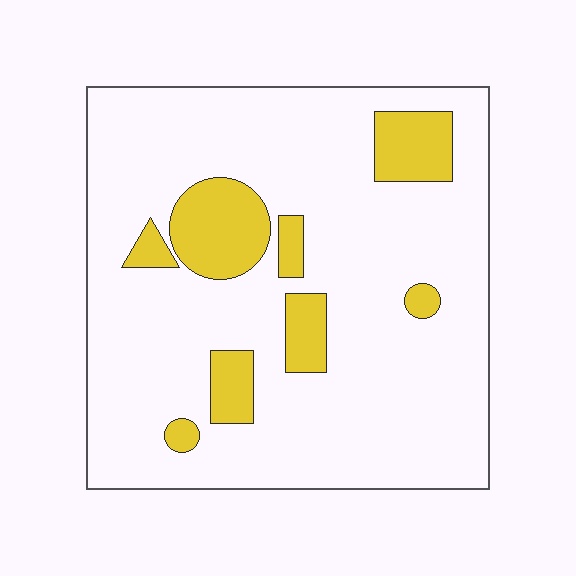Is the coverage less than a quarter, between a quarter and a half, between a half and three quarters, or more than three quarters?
Less than a quarter.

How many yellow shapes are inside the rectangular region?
8.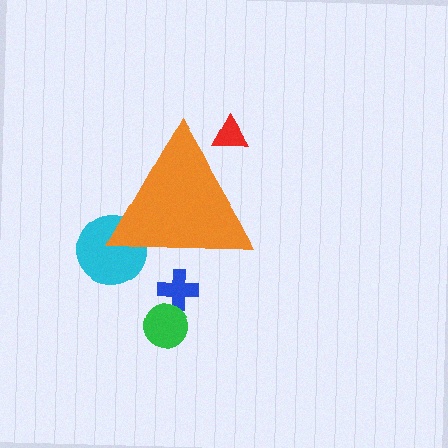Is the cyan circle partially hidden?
Yes, the cyan circle is partially hidden behind the orange triangle.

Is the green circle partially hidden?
No, the green circle is fully visible.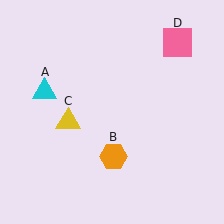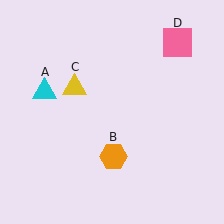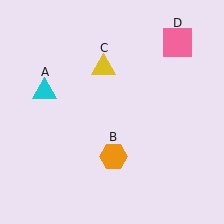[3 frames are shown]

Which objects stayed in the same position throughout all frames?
Cyan triangle (object A) and orange hexagon (object B) and pink square (object D) remained stationary.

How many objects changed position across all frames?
1 object changed position: yellow triangle (object C).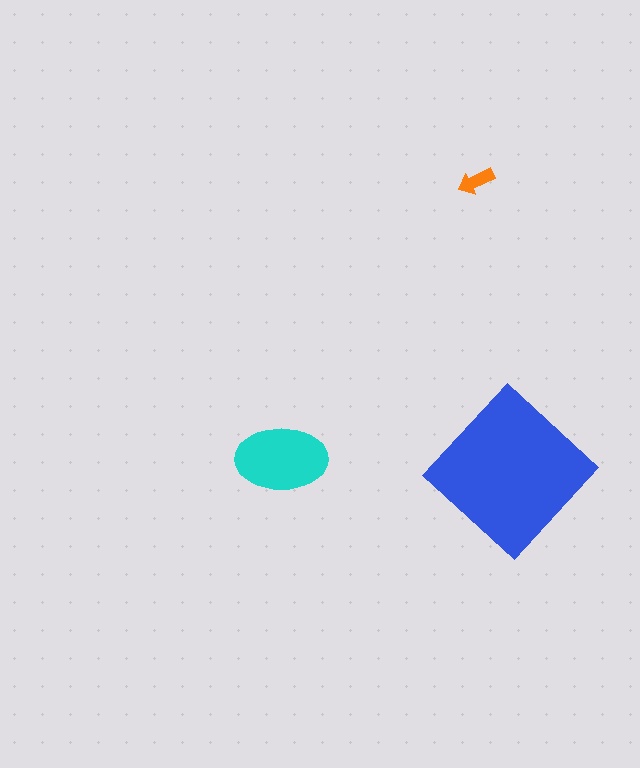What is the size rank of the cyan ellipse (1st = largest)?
2nd.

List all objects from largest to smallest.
The blue diamond, the cyan ellipse, the orange arrow.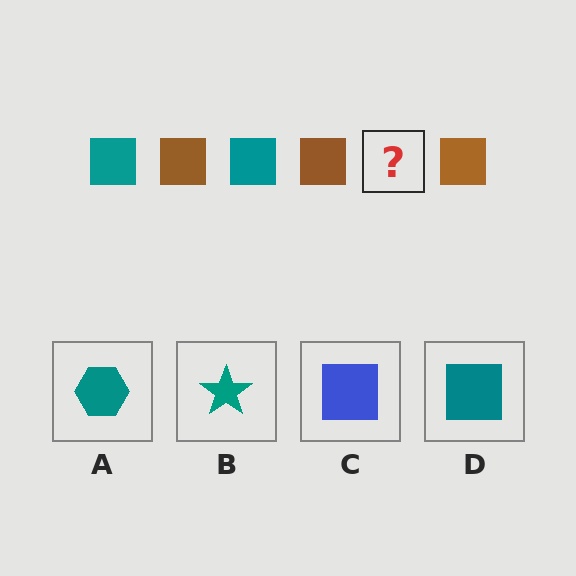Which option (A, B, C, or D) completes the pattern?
D.